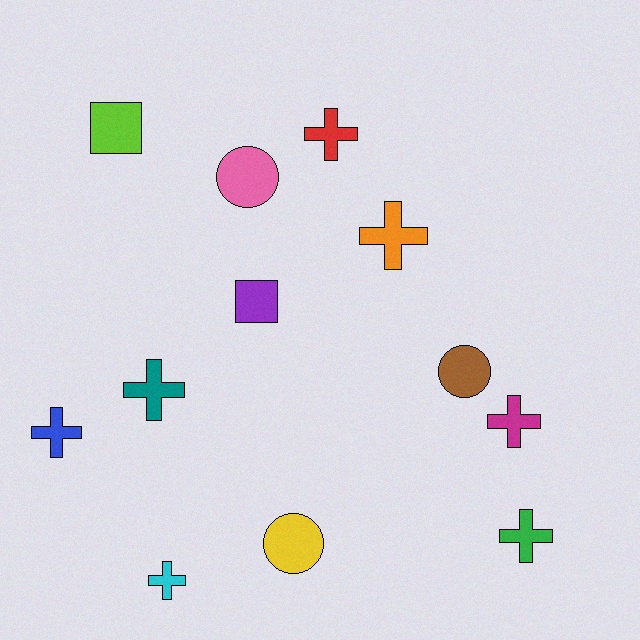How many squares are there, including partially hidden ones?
There are 2 squares.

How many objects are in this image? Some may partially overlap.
There are 12 objects.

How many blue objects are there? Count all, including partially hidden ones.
There is 1 blue object.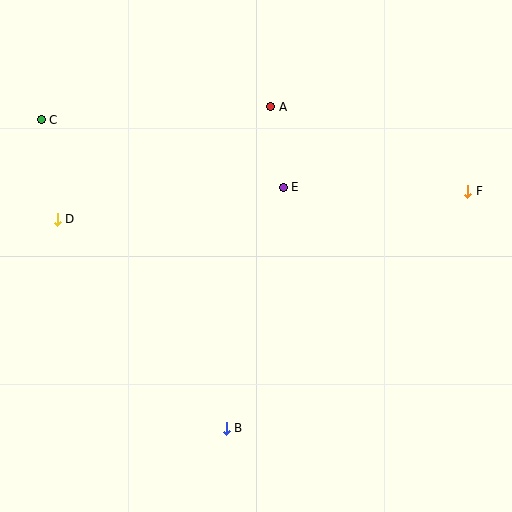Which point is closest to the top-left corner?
Point C is closest to the top-left corner.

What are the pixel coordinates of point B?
Point B is at (226, 428).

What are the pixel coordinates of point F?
Point F is at (468, 191).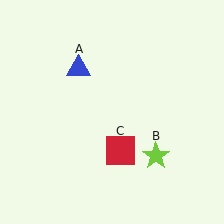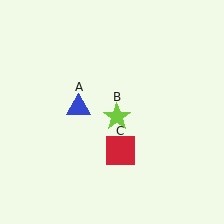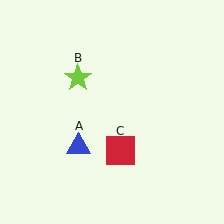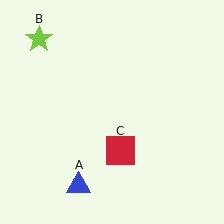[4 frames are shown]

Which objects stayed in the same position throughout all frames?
Red square (object C) remained stationary.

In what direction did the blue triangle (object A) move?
The blue triangle (object A) moved down.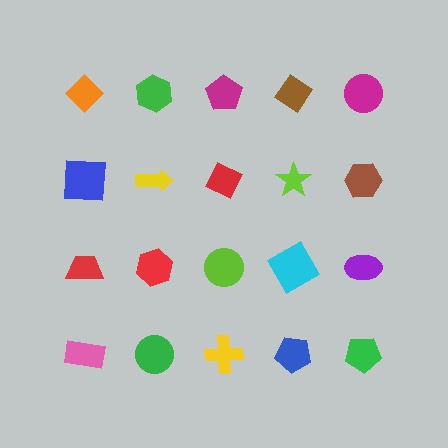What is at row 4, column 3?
A yellow cross.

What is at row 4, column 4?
A blue pentagon.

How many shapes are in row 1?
5 shapes.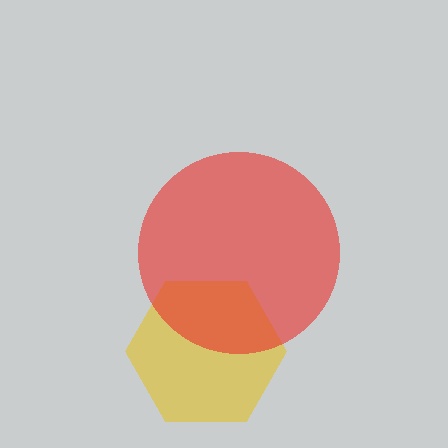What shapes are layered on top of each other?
The layered shapes are: a yellow hexagon, a red circle.